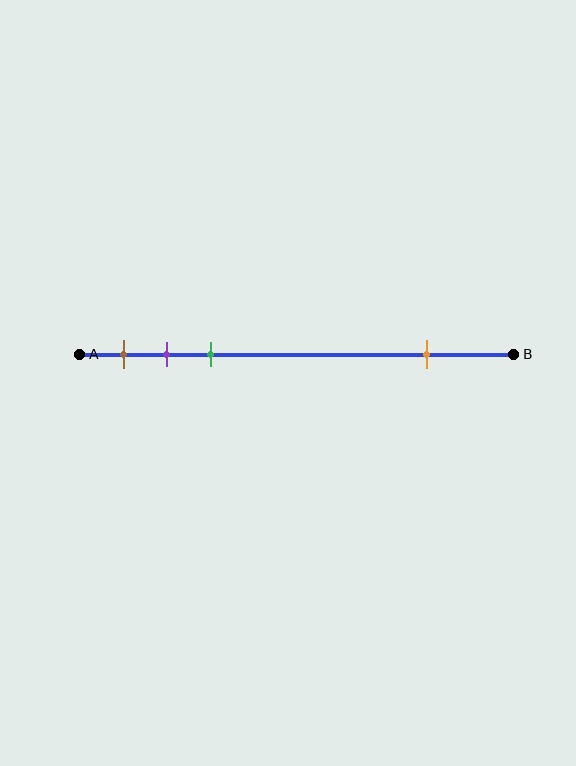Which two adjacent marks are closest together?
The purple and green marks are the closest adjacent pair.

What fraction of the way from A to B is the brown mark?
The brown mark is approximately 10% (0.1) of the way from A to B.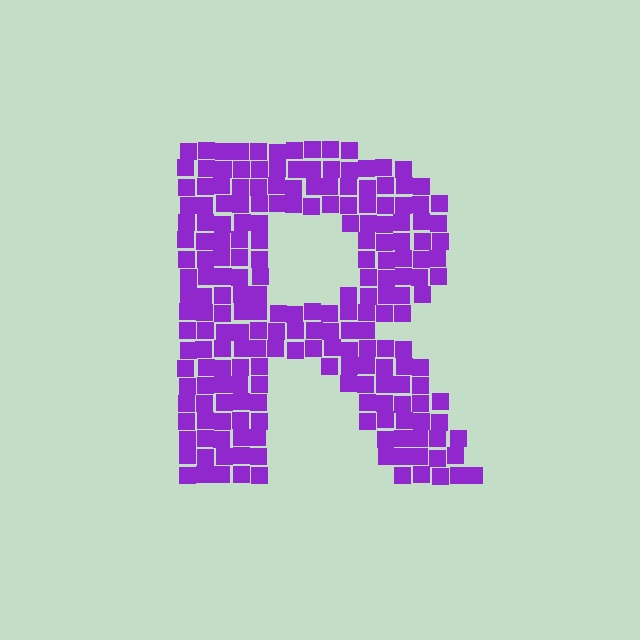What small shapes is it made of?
It is made of small squares.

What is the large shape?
The large shape is the letter R.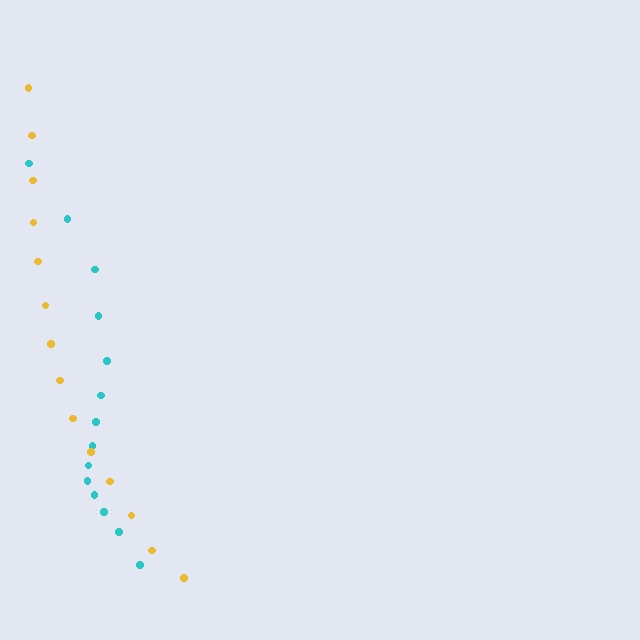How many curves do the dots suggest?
There are 2 distinct paths.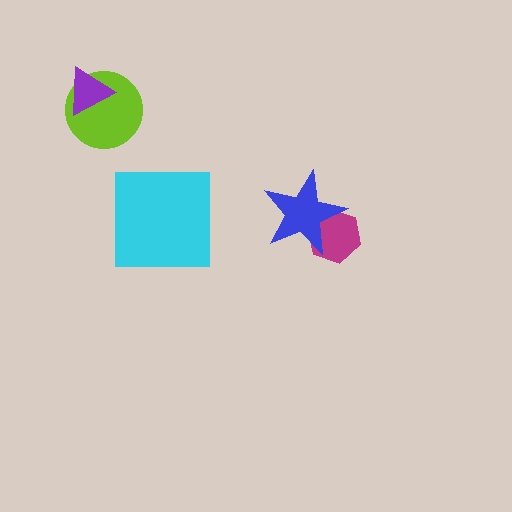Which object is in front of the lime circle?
The purple triangle is in front of the lime circle.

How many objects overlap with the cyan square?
0 objects overlap with the cyan square.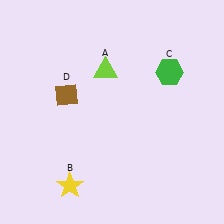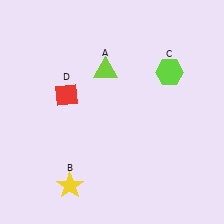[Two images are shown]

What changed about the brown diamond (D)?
In Image 1, D is brown. In Image 2, it changed to red.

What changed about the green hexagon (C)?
In Image 1, C is green. In Image 2, it changed to lime.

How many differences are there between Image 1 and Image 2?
There are 2 differences between the two images.